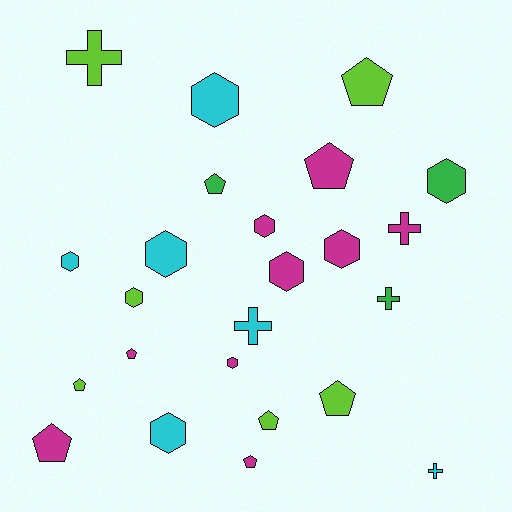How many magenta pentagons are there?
There are 4 magenta pentagons.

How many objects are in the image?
There are 24 objects.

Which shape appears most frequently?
Hexagon, with 10 objects.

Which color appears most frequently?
Magenta, with 9 objects.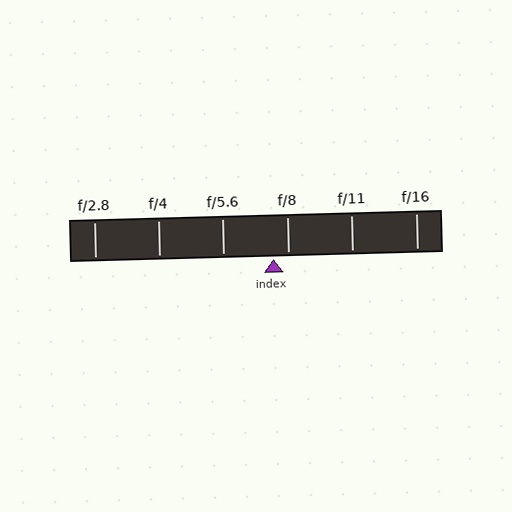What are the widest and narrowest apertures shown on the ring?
The widest aperture shown is f/2.8 and the narrowest is f/16.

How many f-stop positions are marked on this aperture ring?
There are 6 f-stop positions marked.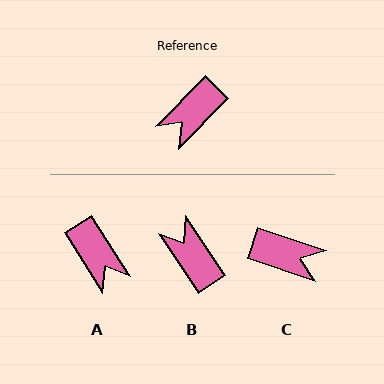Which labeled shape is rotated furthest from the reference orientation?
C, about 116 degrees away.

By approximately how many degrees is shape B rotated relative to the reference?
Approximately 102 degrees clockwise.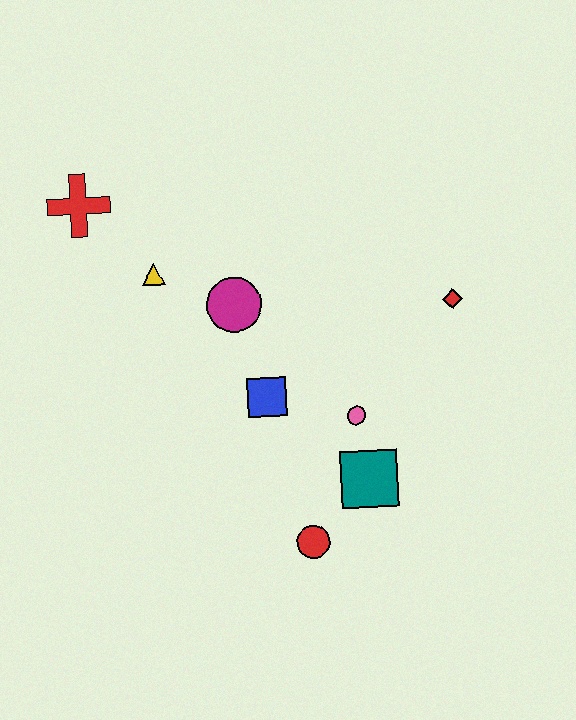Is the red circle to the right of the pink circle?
No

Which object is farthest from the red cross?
The red circle is farthest from the red cross.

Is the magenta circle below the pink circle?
No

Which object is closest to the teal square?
The pink circle is closest to the teal square.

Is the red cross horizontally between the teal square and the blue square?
No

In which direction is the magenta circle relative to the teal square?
The magenta circle is above the teal square.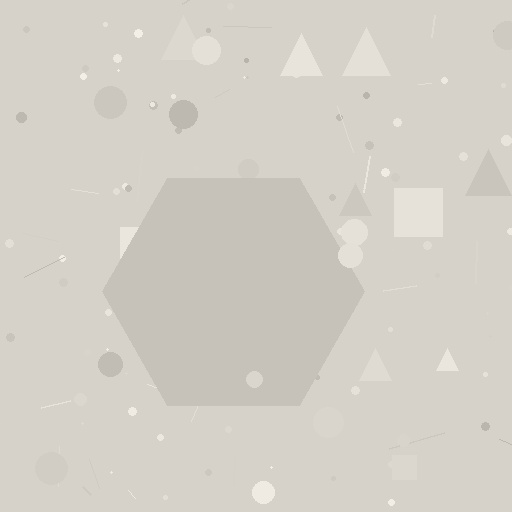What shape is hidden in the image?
A hexagon is hidden in the image.